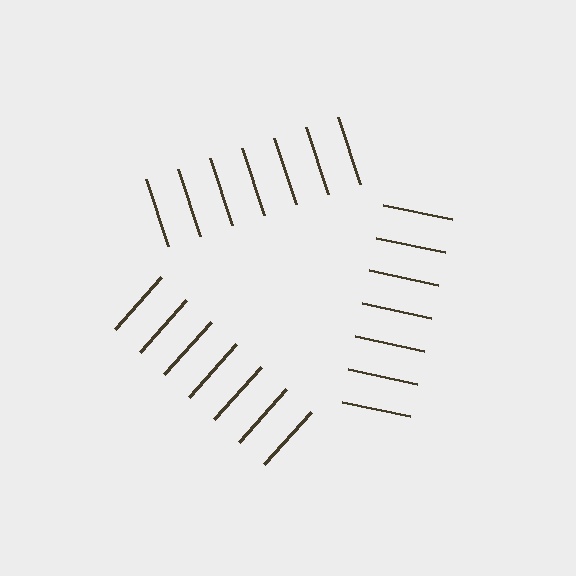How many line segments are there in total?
21 — 7 along each of the 3 edges.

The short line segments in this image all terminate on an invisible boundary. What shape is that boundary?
An illusory triangle — the line segments terminate on its edges but no continuous stroke is drawn.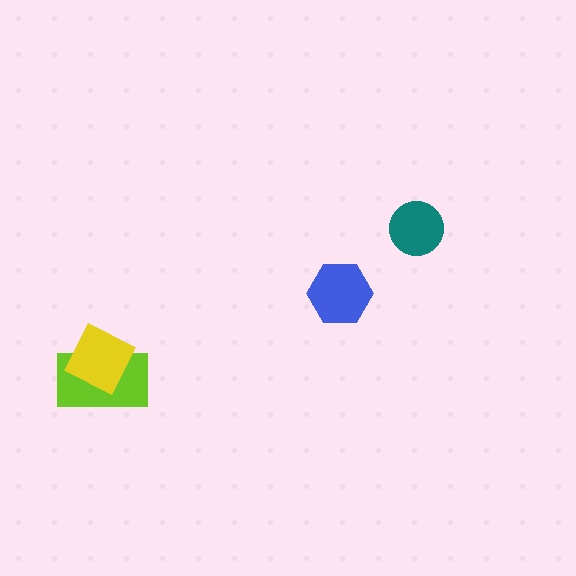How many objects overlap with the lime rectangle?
1 object overlaps with the lime rectangle.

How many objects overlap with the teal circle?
0 objects overlap with the teal circle.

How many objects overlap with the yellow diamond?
1 object overlaps with the yellow diamond.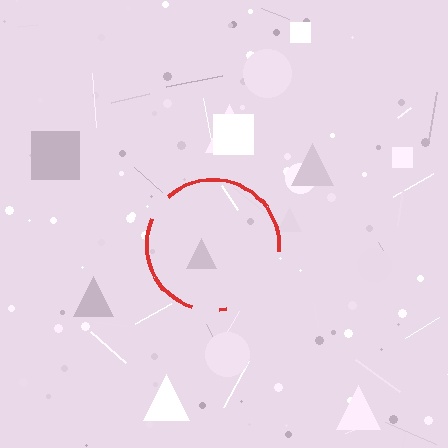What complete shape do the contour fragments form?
The contour fragments form a circle.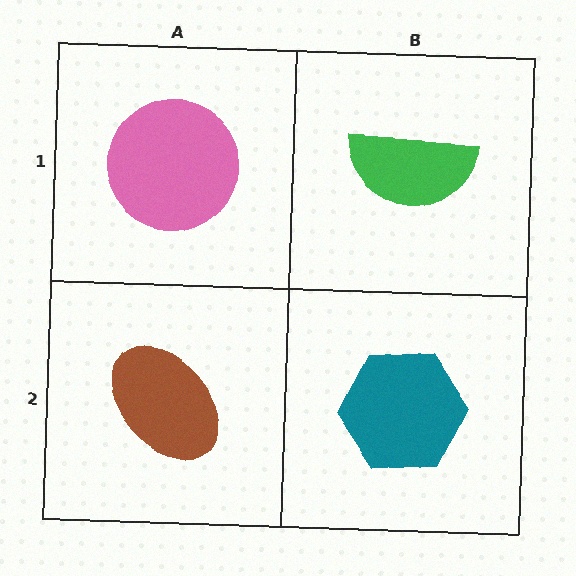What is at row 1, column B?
A green semicircle.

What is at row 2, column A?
A brown ellipse.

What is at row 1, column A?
A pink circle.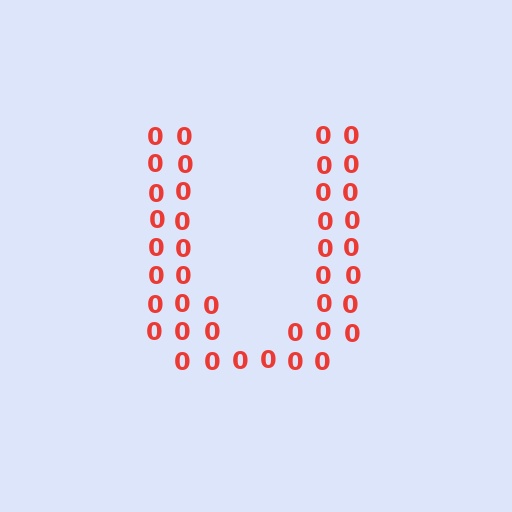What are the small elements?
The small elements are digit 0's.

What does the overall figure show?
The overall figure shows the letter U.